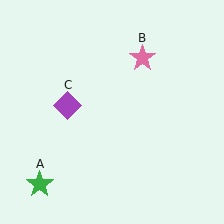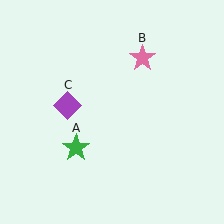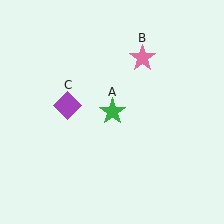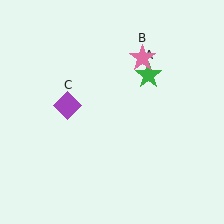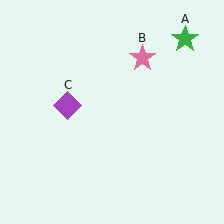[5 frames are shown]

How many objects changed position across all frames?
1 object changed position: green star (object A).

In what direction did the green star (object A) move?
The green star (object A) moved up and to the right.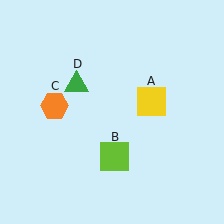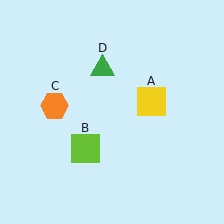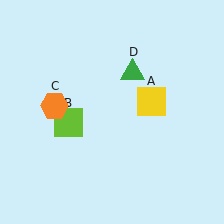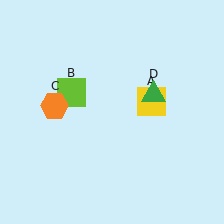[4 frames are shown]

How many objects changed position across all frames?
2 objects changed position: lime square (object B), green triangle (object D).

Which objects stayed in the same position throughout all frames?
Yellow square (object A) and orange hexagon (object C) remained stationary.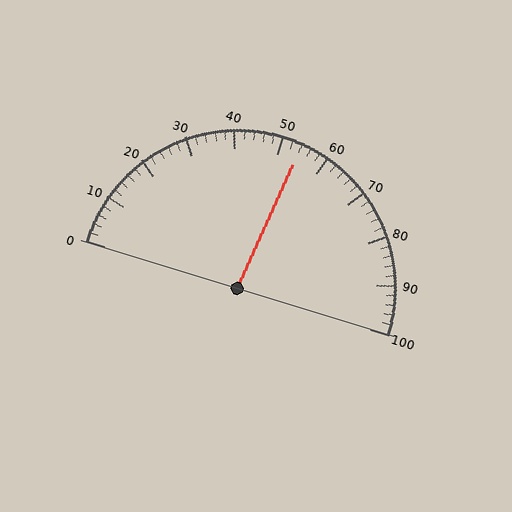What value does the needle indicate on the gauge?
The needle indicates approximately 54.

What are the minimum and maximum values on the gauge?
The gauge ranges from 0 to 100.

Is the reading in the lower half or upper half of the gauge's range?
The reading is in the upper half of the range (0 to 100).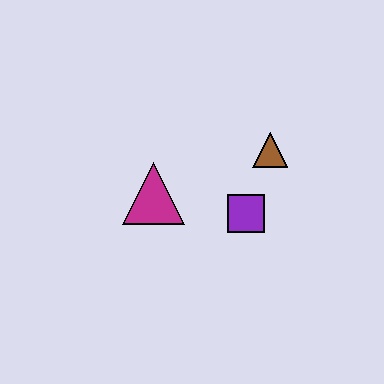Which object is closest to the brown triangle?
The purple square is closest to the brown triangle.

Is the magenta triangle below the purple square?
No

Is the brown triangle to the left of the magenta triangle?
No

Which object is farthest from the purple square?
The magenta triangle is farthest from the purple square.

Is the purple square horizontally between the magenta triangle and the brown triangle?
Yes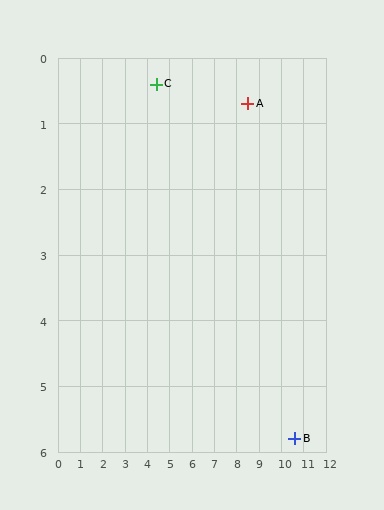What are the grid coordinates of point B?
Point B is at approximately (10.6, 5.8).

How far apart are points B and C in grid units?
Points B and C are about 8.2 grid units apart.